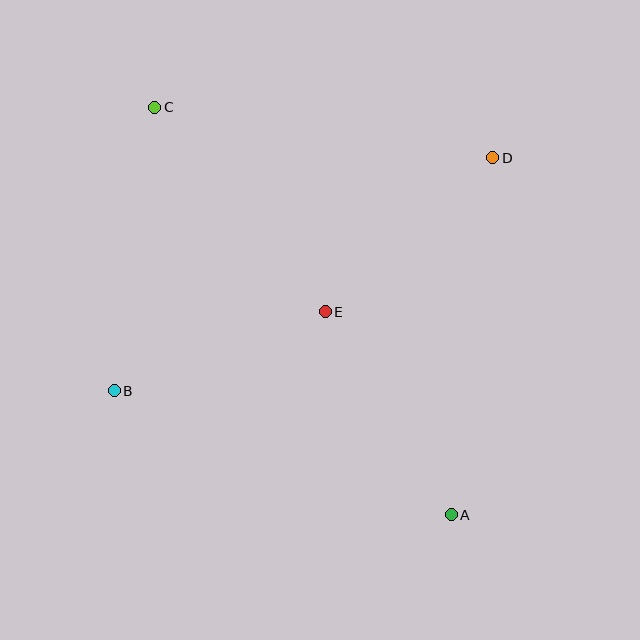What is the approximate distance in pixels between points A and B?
The distance between A and B is approximately 359 pixels.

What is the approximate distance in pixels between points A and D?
The distance between A and D is approximately 359 pixels.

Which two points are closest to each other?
Points B and E are closest to each other.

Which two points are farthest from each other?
Points A and C are farthest from each other.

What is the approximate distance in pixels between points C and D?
The distance between C and D is approximately 342 pixels.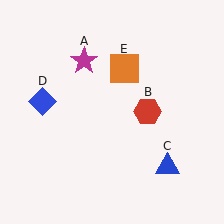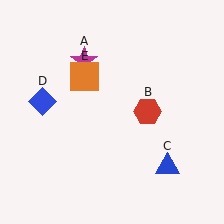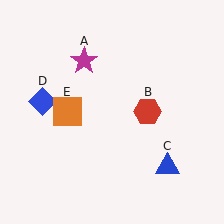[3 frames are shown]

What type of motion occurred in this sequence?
The orange square (object E) rotated counterclockwise around the center of the scene.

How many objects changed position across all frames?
1 object changed position: orange square (object E).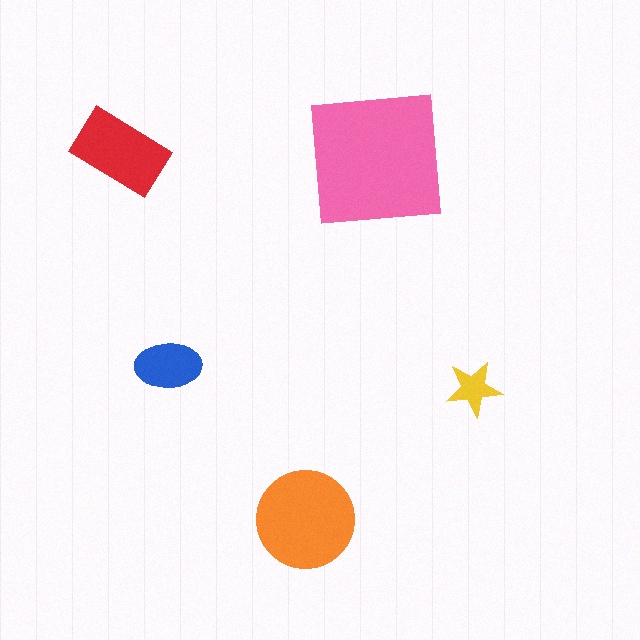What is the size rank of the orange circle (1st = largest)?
2nd.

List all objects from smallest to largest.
The yellow star, the blue ellipse, the red rectangle, the orange circle, the pink square.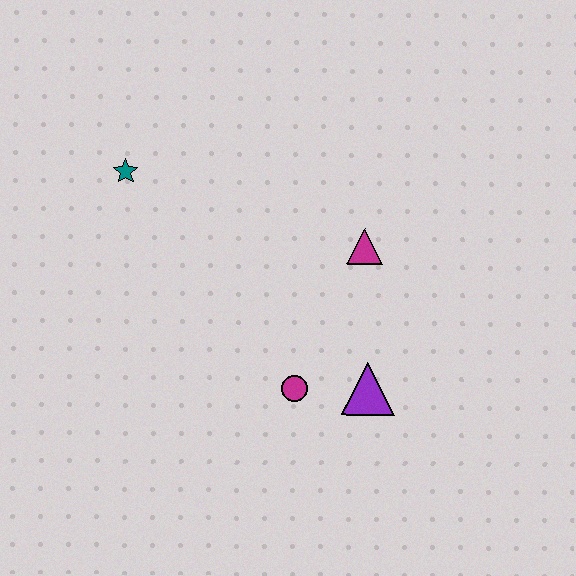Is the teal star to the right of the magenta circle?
No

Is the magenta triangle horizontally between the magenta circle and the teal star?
No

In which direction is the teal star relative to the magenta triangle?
The teal star is to the left of the magenta triangle.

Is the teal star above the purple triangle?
Yes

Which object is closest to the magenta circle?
The purple triangle is closest to the magenta circle.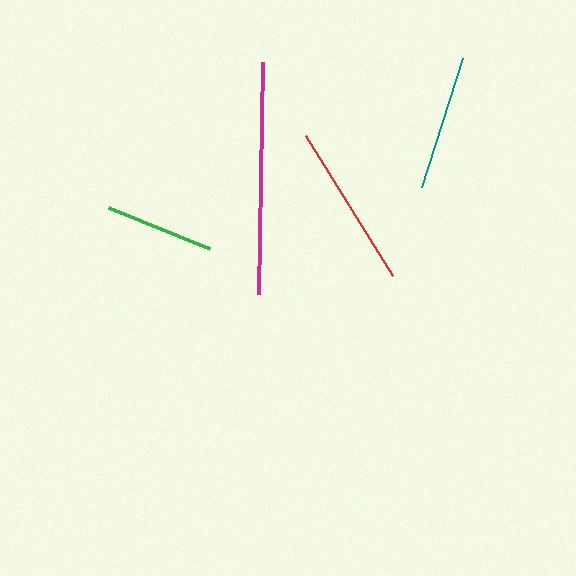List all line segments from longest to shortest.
From longest to shortest: magenta, red, teal, green.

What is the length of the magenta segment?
The magenta segment is approximately 232 pixels long.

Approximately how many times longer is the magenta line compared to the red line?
The magenta line is approximately 1.4 times the length of the red line.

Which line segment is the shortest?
The green line is the shortest at approximately 109 pixels.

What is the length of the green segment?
The green segment is approximately 109 pixels long.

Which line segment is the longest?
The magenta line is the longest at approximately 232 pixels.